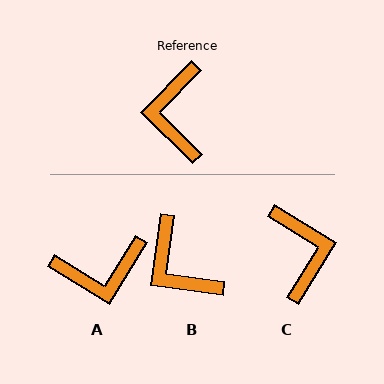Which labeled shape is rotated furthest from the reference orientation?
C, about 167 degrees away.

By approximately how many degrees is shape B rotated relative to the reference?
Approximately 37 degrees counter-clockwise.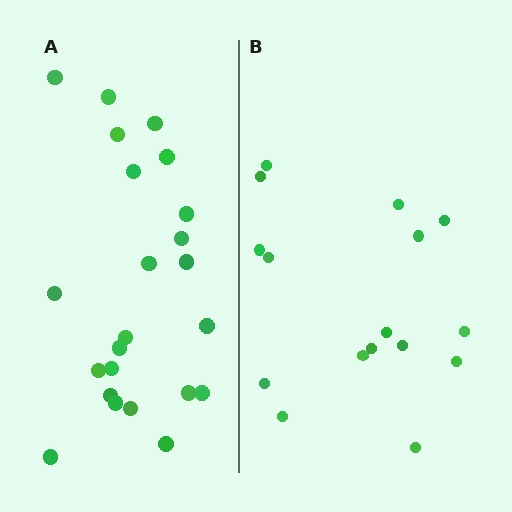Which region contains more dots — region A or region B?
Region A (the left region) has more dots.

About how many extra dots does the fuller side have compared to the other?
Region A has roughly 8 or so more dots than region B.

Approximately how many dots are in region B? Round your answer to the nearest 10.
About 20 dots. (The exact count is 16, which rounds to 20.)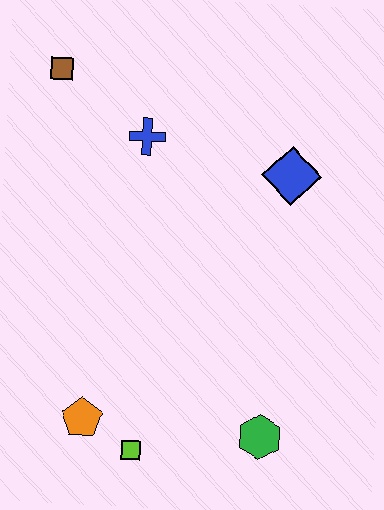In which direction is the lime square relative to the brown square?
The lime square is below the brown square.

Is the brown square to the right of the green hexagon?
No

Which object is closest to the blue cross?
The brown square is closest to the blue cross.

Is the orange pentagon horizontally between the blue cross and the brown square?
Yes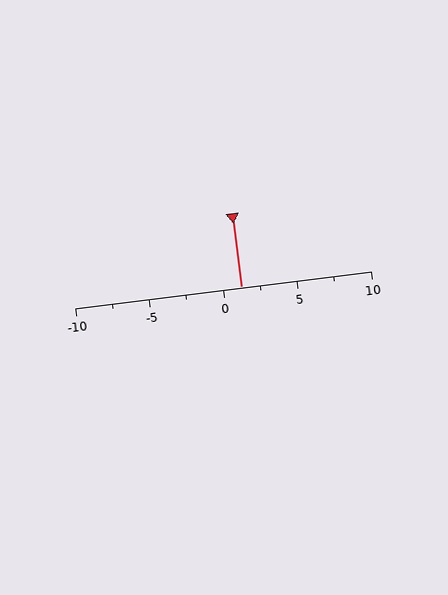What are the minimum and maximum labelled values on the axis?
The axis runs from -10 to 10.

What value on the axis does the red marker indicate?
The marker indicates approximately 1.2.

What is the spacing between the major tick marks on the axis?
The major ticks are spaced 5 apart.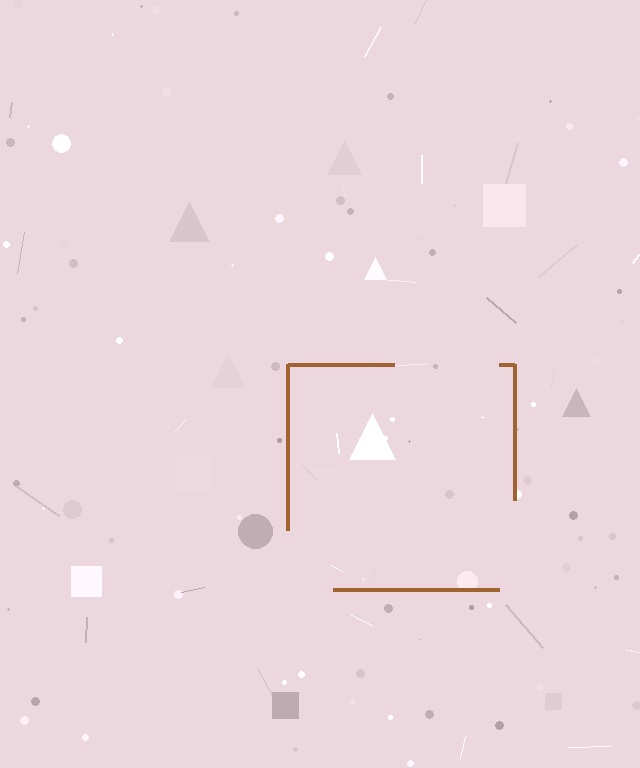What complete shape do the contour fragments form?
The contour fragments form a square.